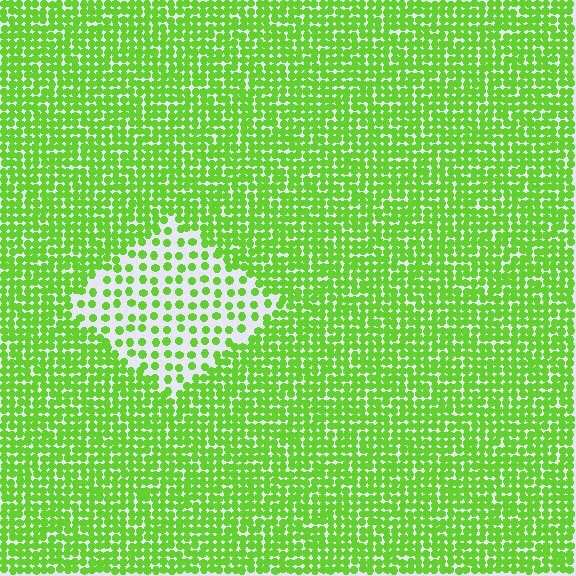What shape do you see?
I see a diamond.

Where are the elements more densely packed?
The elements are more densely packed outside the diamond boundary.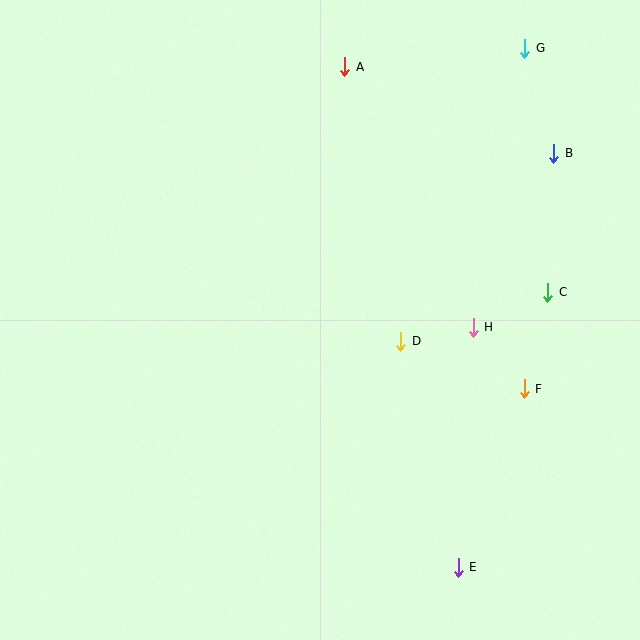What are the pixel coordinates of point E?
Point E is at (458, 567).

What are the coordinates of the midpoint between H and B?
The midpoint between H and B is at (513, 240).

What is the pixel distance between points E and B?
The distance between E and B is 424 pixels.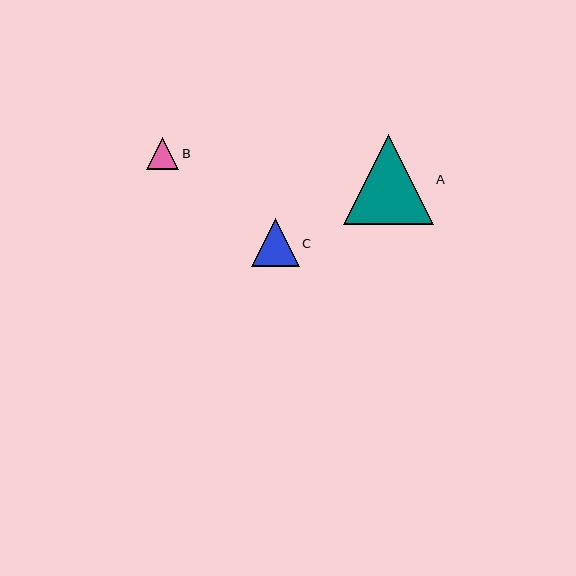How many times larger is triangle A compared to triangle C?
Triangle A is approximately 1.9 times the size of triangle C.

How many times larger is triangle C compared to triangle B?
Triangle C is approximately 1.5 times the size of triangle B.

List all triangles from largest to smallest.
From largest to smallest: A, C, B.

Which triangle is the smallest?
Triangle B is the smallest with a size of approximately 32 pixels.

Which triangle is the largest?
Triangle A is the largest with a size of approximately 90 pixels.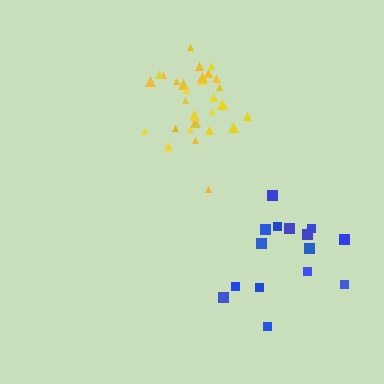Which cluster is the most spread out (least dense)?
Blue.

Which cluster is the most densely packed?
Yellow.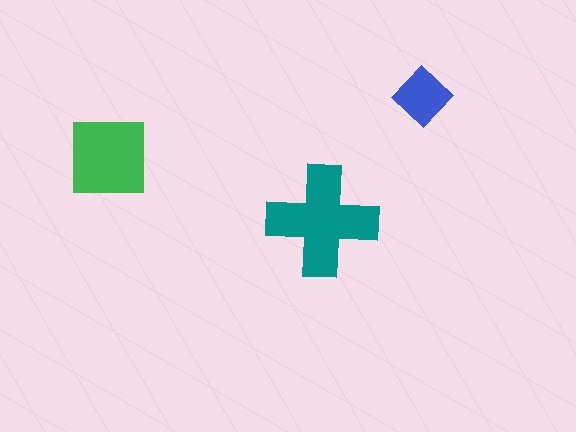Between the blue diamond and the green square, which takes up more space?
The green square.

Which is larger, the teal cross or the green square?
The teal cross.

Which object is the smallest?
The blue diamond.